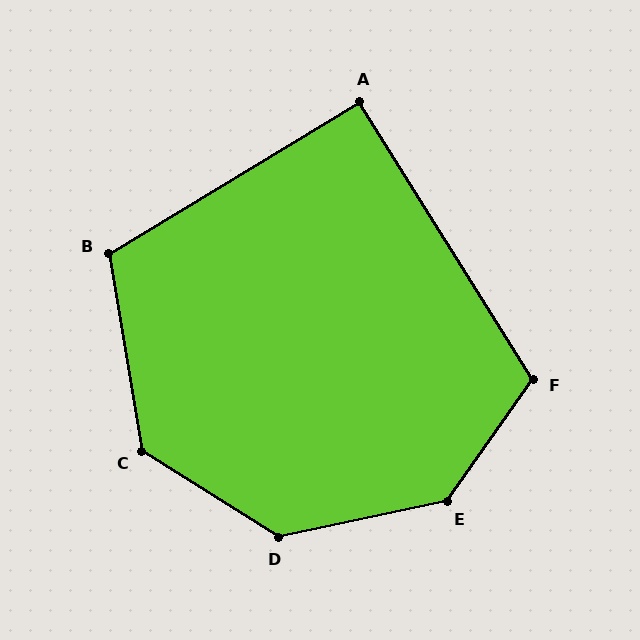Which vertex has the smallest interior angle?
A, at approximately 91 degrees.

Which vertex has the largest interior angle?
E, at approximately 137 degrees.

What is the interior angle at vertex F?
Approximately 113 degrees (obtuse).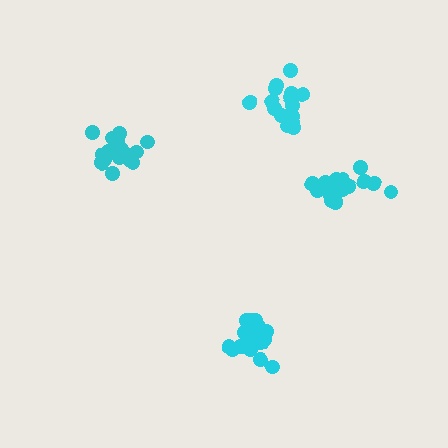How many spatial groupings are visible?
There are 4 spatial groupings.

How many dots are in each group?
Group 1: 19 dots, Group 2: 20 dots, Group 3: 15 dots, Group 4: 20 dots (74 total).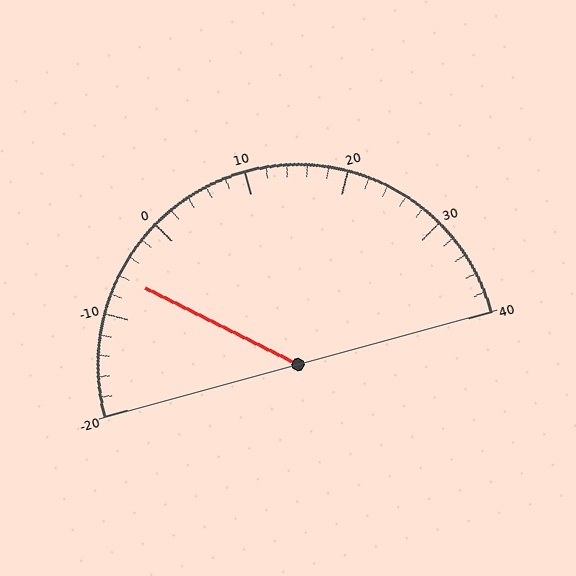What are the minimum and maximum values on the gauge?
The gauge ranges from -20 to 40.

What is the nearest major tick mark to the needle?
The nearest major tick mark is -10.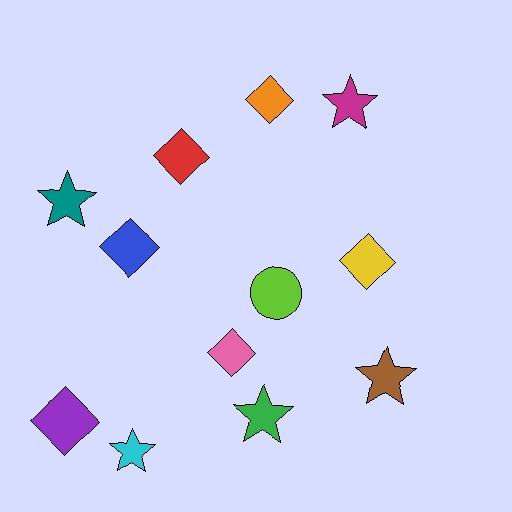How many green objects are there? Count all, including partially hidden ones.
There is 1 green object.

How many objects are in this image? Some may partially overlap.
There are 12 objects.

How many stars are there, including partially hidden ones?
There are 5 stars.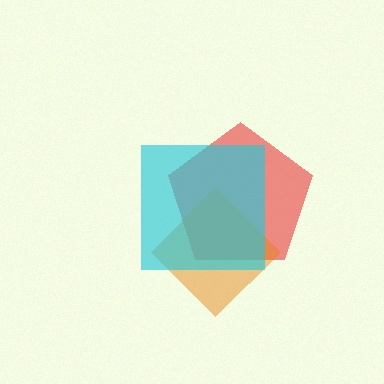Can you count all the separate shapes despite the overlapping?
Yes, there are 3 separate shapes.